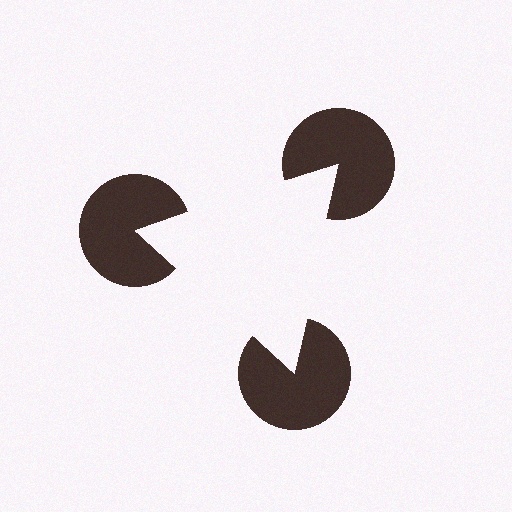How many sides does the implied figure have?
3 sides.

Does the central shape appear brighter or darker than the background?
It typically appears slightly brighter than the background, even though no actual brightness change is drawn.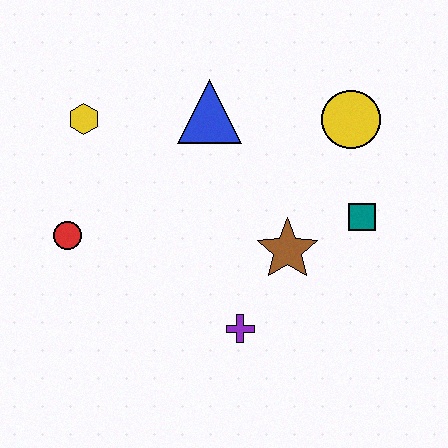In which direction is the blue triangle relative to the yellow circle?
The blue triangle is to the left of the yellow circle.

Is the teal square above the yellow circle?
No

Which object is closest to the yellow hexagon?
The red circle is closest to the yellow hexagon.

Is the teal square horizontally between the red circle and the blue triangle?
No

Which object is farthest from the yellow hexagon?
The teal square is farthest from the yellow hexagon.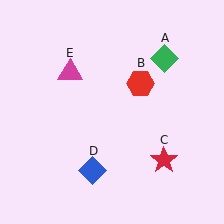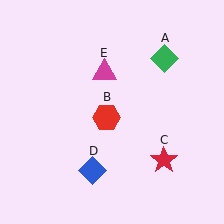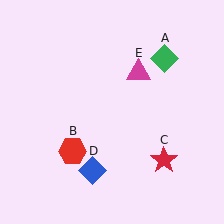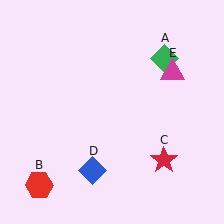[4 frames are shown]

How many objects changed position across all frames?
2 objects changed position: red hexagon (object B), magenta triangle (object E).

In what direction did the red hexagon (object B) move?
The red hexagon (object B) moved down and to the left.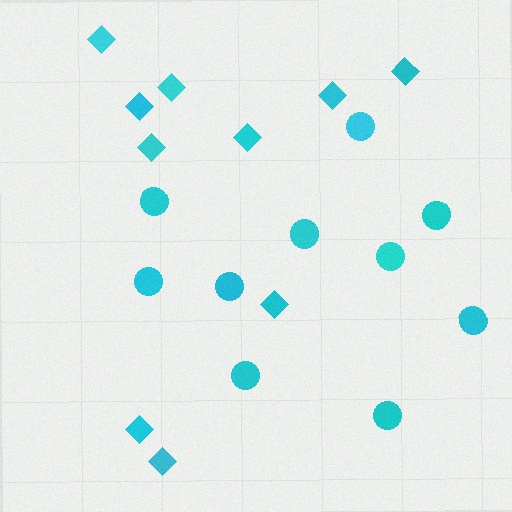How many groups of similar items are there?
There are 2 groups: one group of circles (10) and one group of diamonds (10).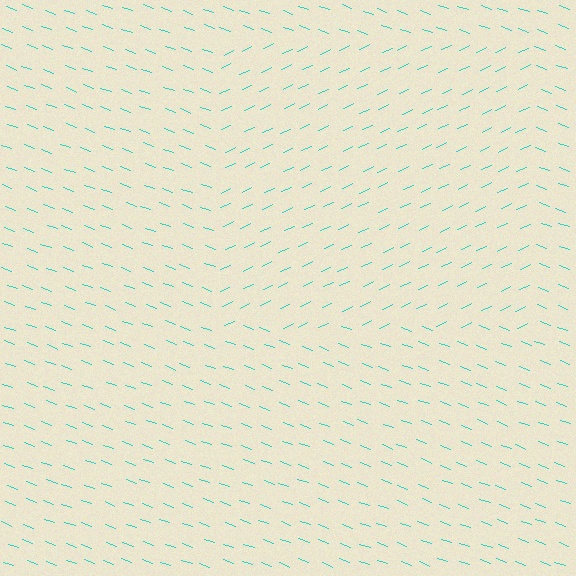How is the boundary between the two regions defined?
The boundary is defined purely by a change in line orientation (approximately 45 degrees difference). All lines are the same color and thickness.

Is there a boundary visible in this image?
Yes, there is a texture boundary formed by a change in line orientation.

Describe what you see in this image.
The image is filled with small cyan line segments. A rectangle region in the image has lines oriented differently from the surrounding lines, creating a visible texture boundary.